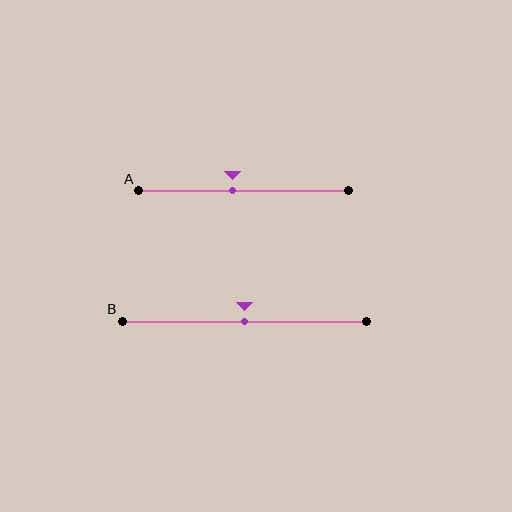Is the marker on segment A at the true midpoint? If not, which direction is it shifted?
No, the marker on segment A is shifted to the left by about 5% of the segment length.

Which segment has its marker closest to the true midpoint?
Segment B has its marker closest to the true midpoint.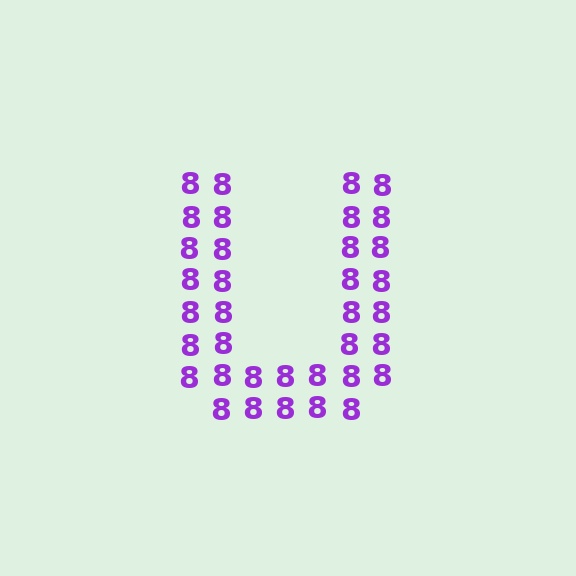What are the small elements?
The small elements are digit 8's.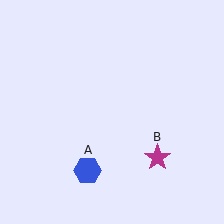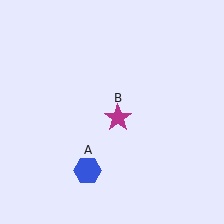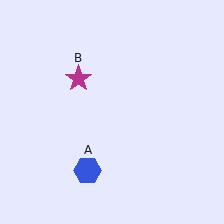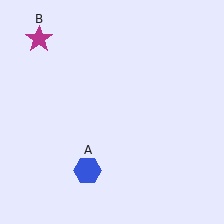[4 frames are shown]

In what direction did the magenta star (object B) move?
The magenta star (object B) moved up and to the left.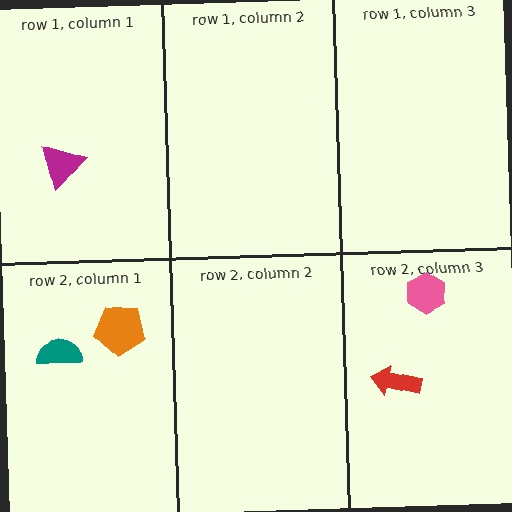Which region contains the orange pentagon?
The row 2, column 1 region.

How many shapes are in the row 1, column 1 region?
1.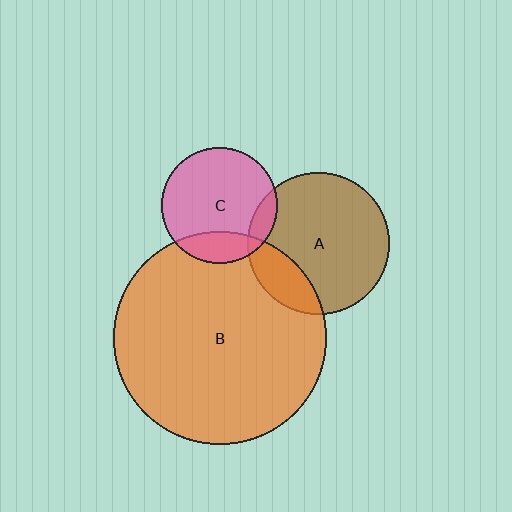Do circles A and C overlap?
Yes.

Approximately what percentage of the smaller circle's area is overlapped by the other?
Approximately 10%.